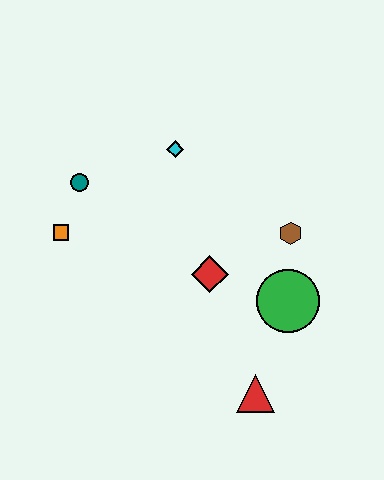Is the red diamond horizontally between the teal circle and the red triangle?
Yes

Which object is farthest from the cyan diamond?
The red triangle is farthest from the cyan diamond.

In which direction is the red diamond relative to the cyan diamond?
The red diamond is below the cyan diamond.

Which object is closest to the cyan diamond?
The teal circle is closest to the cyan diamond.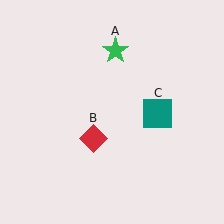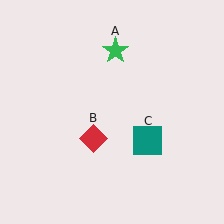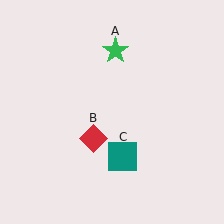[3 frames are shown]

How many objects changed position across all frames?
1 object changed position: teal square (object C).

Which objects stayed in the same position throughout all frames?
Green star (object A) and red diamond (object B) remained stationary.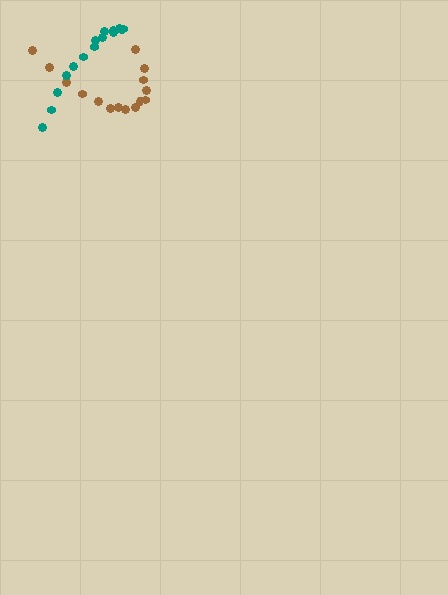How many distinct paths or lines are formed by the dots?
There are 2 distinct paths.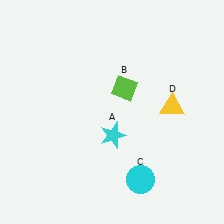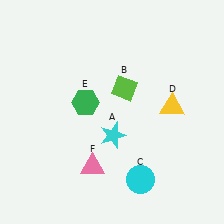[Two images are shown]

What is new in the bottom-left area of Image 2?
A pink triangle (F) was added in the bottom-left area of Image 2.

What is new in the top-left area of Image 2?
A green hexagon (E) was added in the top-left area of Image 2.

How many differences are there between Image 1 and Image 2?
There are 2 differences between the two images.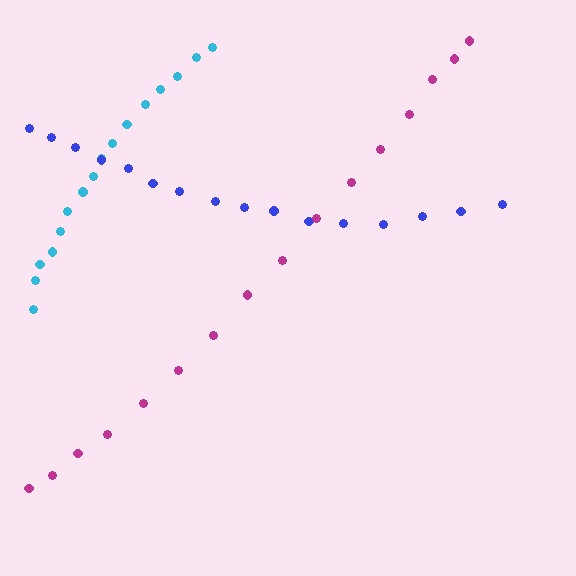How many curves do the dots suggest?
There are 3 distinct paths.